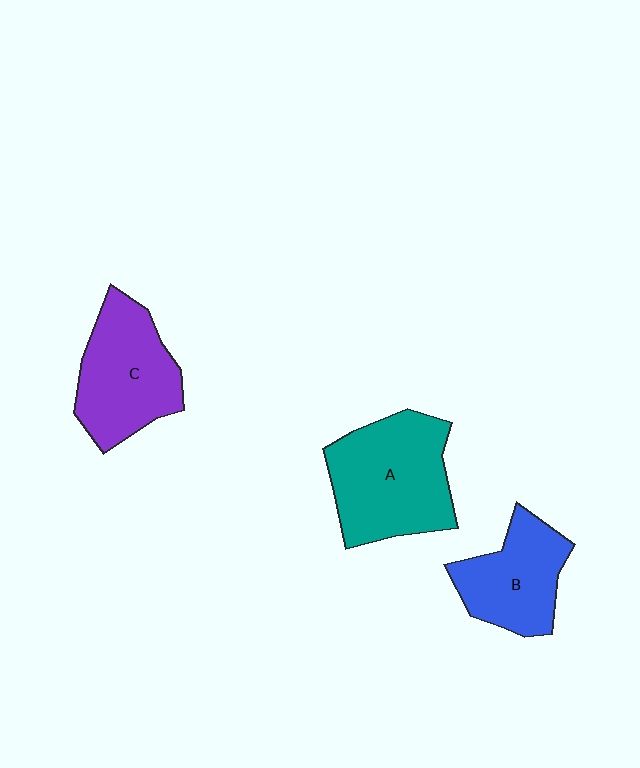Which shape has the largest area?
Shape A (teal).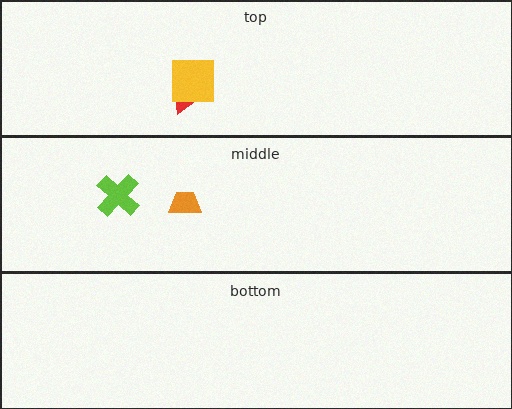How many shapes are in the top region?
2.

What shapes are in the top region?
The red triangle, the yellow square.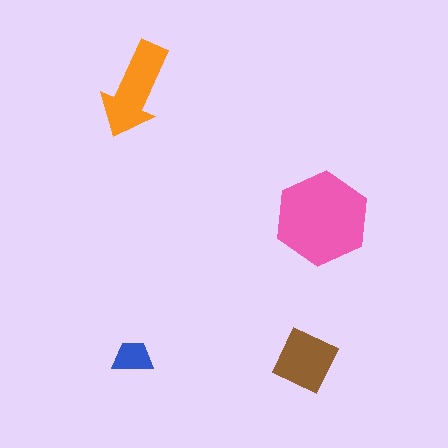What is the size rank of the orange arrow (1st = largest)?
2nd.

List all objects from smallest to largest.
The blue trapezoid, the brown diamond, the orange arrow, the pink hexagon.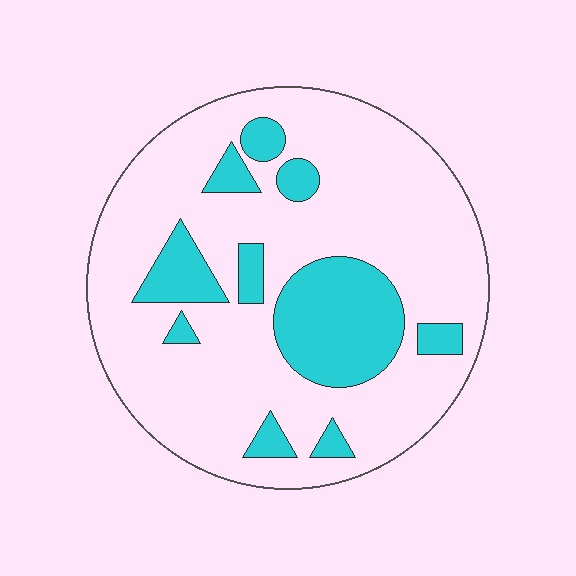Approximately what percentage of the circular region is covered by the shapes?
Approximately 20%.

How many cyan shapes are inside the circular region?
10.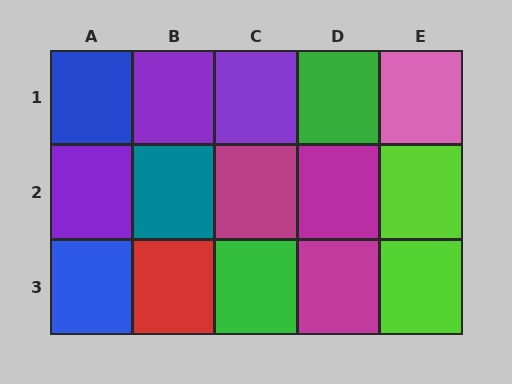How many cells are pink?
1 cell is pink.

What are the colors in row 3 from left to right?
Blue, red, green, magenta, lime.